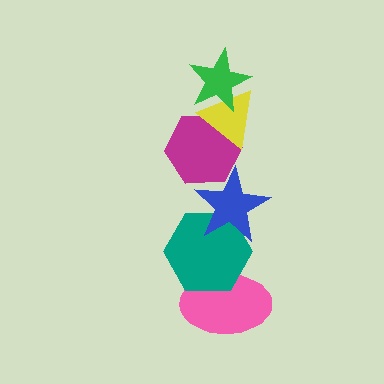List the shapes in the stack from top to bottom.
From top to bottom: the green star, the yellow triangle, the magenta hexagon, the blue star, the teal hexagon, the pink ellipse.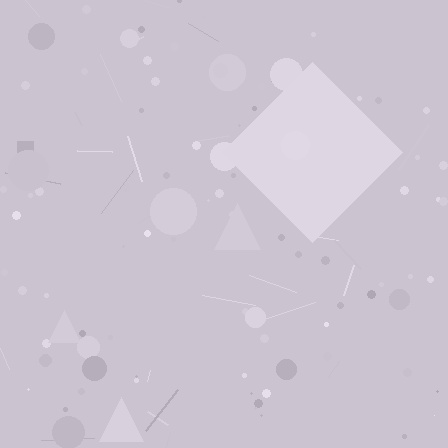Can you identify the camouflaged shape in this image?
The camouflaged shape is a diamond.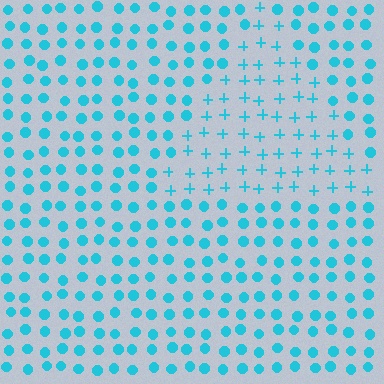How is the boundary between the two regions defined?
The boundary is defined by a change in element shape: plus signs inside vs. circles outside. All elements share the same color and spacing.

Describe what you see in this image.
The image is filled with small cyan elements arranged in a uniform grid. A triangle-shaped region contains plus signs, while the surrounding area contains circles. The boundary is defined purely by the change in element shape.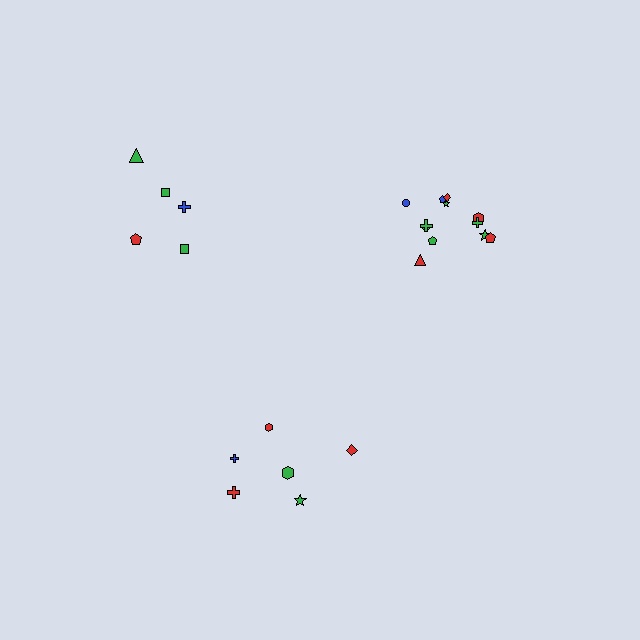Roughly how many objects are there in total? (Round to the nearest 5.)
Roughly 25 objects in total.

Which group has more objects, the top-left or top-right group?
The top-right group.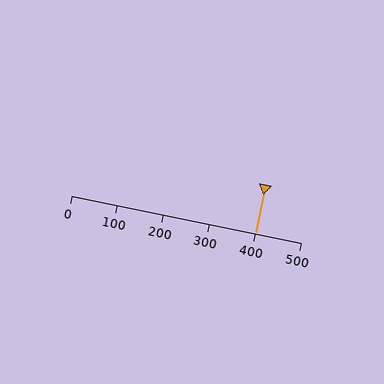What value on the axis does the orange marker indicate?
The marker indicates approximately 400.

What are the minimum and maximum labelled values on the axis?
The axis runs from 0 to 500.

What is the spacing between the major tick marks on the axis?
The major ticks are spaced 100 apart.